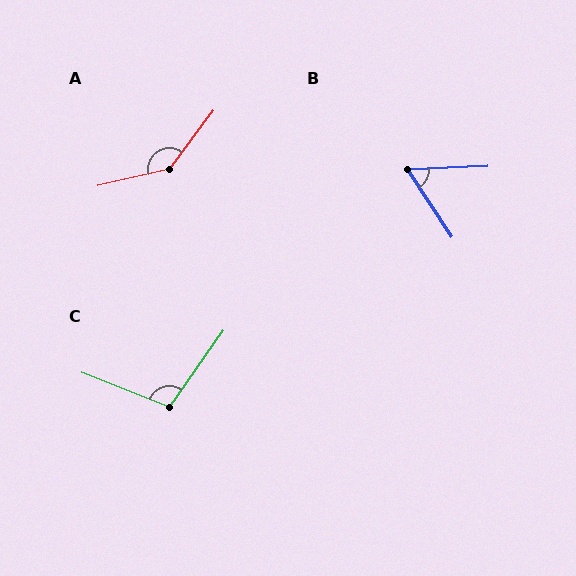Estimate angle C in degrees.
Approximately 104 degrees.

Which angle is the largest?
A, at approximately 140 degrees.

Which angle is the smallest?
B, at approximately 59 degrees.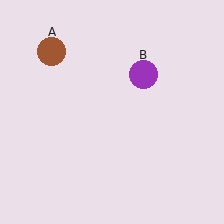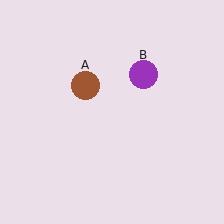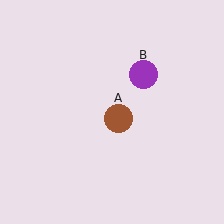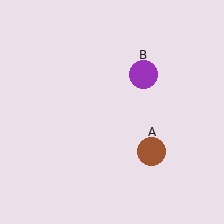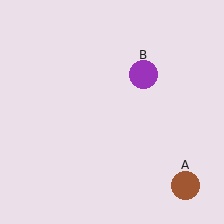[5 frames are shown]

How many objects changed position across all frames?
1 object changed position: brown circle (object A).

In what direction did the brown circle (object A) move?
The brown circle (object A) moved down and to the right.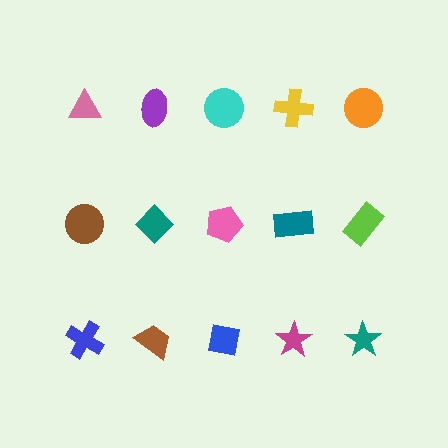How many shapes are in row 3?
5 shapes.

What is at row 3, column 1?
A blue cross.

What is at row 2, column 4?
A teal rectangle.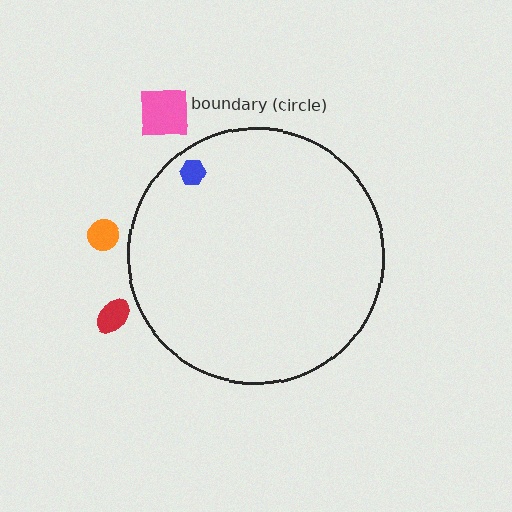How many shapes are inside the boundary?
1 inside, 3 outside.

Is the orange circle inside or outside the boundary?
Outside.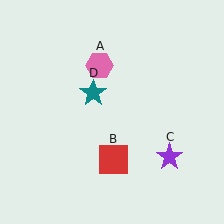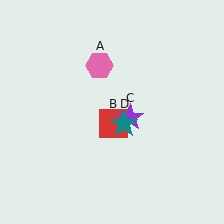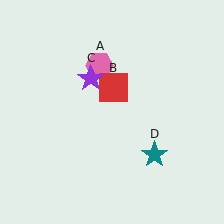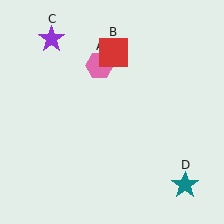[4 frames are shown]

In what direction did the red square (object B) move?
The red square (object B) moved up.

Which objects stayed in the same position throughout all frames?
Pink hexagon (object A) remained stationary.